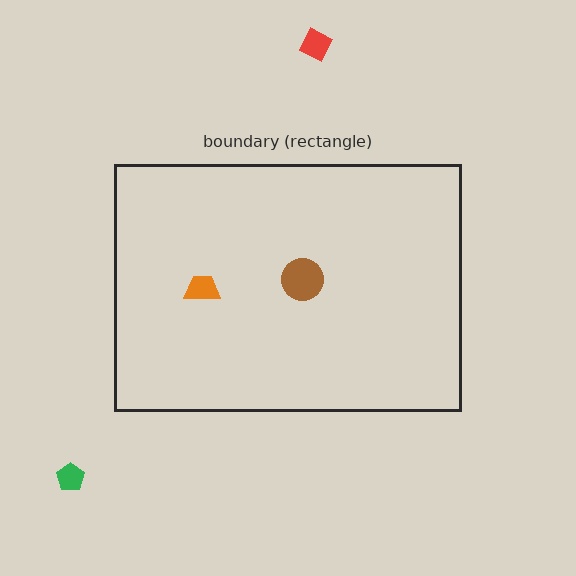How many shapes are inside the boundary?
2 inside, 2 outside.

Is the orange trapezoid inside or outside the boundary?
Inside.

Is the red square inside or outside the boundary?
Outside.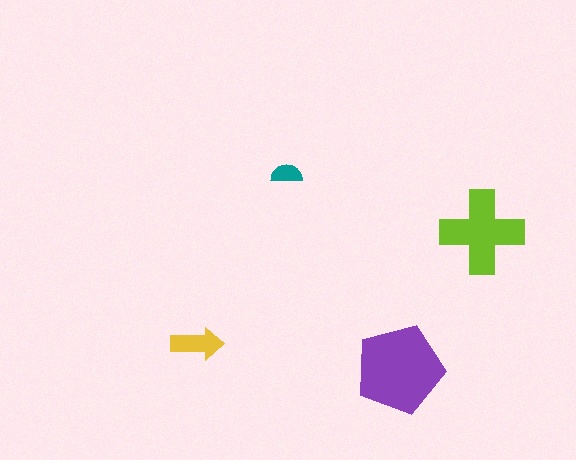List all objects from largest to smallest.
The purple pentagon, the lime cross, the yellow arrow, the teal semicircle.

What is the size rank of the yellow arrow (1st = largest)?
3rd.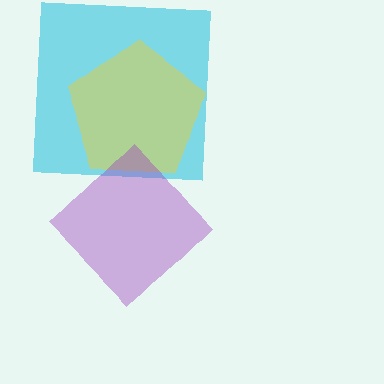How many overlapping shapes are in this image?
There are 3 overlapping shapes in the image.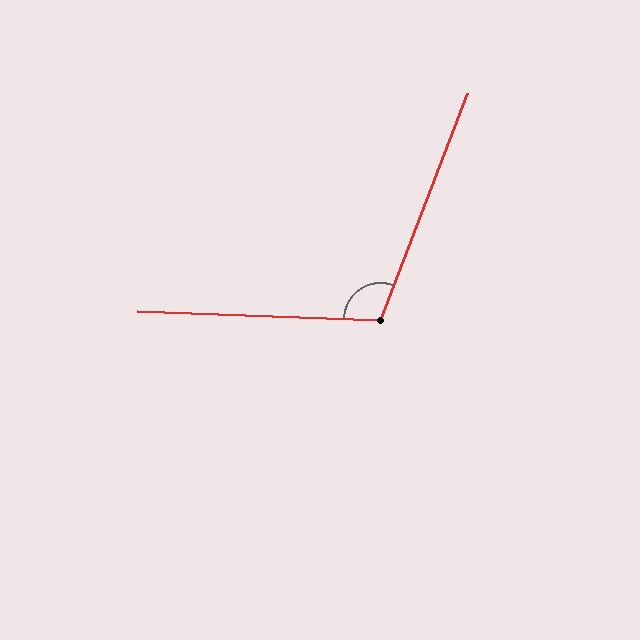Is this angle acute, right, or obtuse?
It is obtuse.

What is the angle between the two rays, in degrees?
Approximately 109 degrees.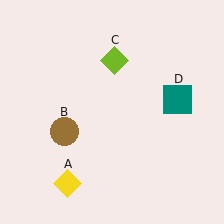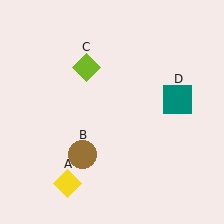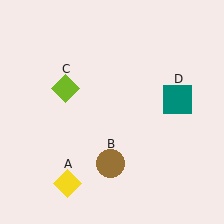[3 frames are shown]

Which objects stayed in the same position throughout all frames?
Yellow diamond (object A) and teal square (object D) remained stationary.